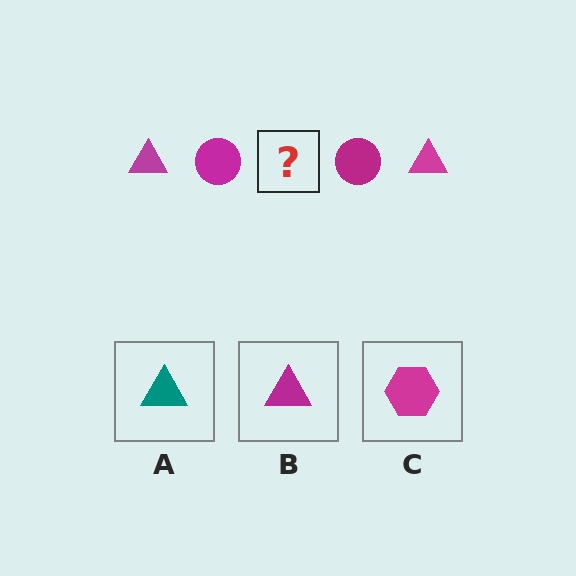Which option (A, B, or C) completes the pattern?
B.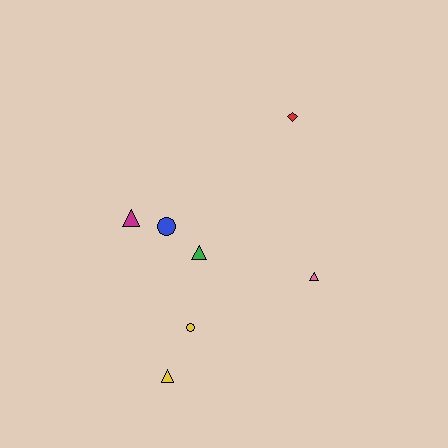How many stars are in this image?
There are no stars.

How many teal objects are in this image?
There are no teal objects.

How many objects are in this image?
There are 7 objects.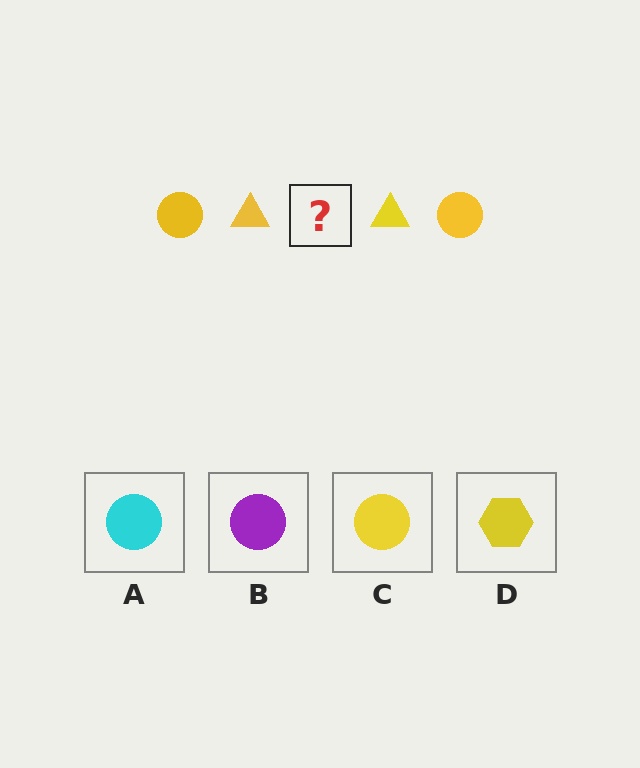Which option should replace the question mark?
Option C.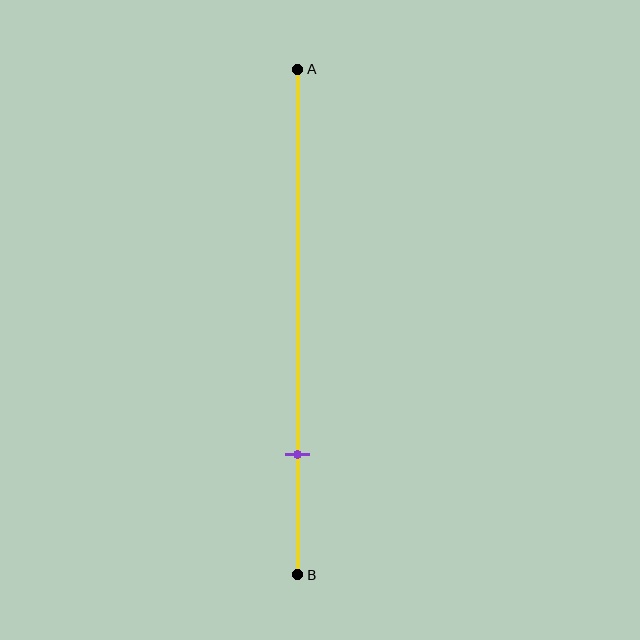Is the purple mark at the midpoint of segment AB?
No, the mark is at about 75% from A, not at the 50% midpoint.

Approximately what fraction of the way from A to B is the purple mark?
The purple mark is approximately 75% of the way from A to B.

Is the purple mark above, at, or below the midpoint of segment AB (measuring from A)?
The purple mark is below the midpoint of segment AB.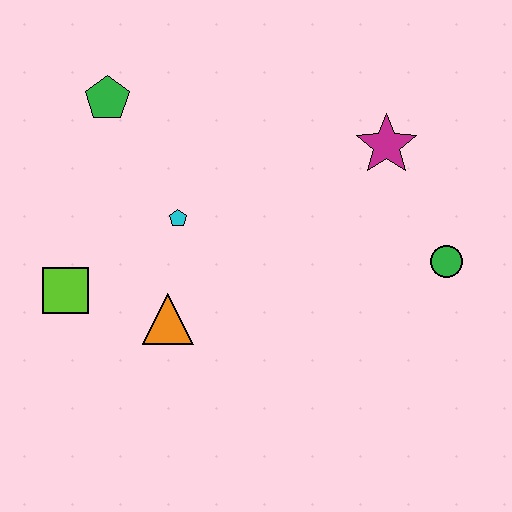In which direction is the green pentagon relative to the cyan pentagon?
The green pentagon is above the cyan pentagon.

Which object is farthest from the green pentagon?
The green circle is farthest from the green pentagon.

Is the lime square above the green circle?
No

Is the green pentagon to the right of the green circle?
No